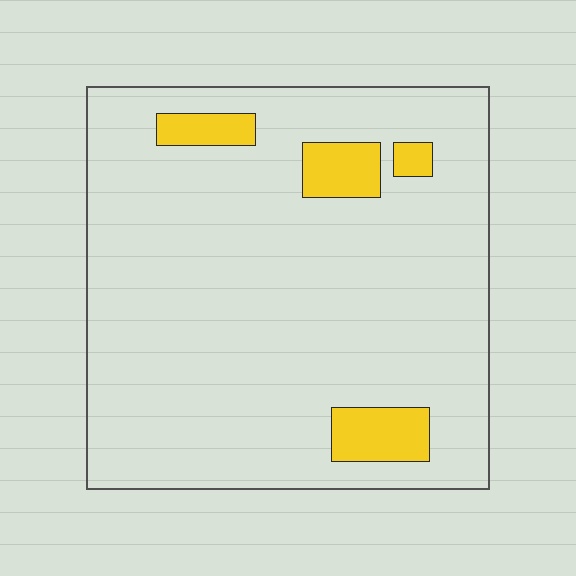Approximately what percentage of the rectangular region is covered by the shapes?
Approximately 10%.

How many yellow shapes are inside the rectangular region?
4.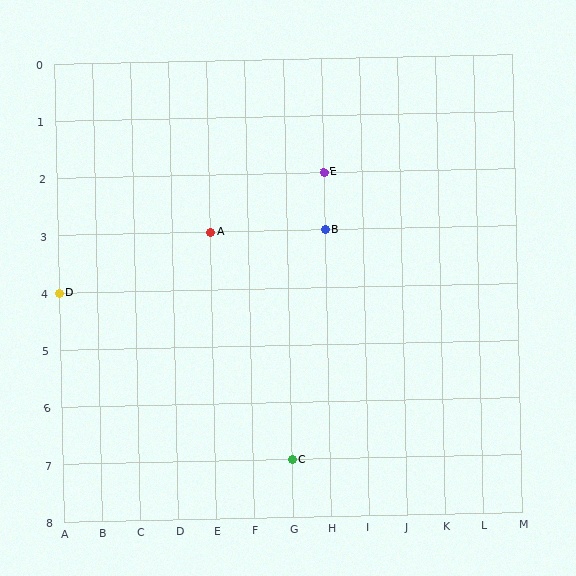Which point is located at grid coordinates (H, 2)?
Point E is at (H, 2).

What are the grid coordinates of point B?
Point B is at grid coordinates (H, 3).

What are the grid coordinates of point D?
Point D is at grid coordinates (A, 4).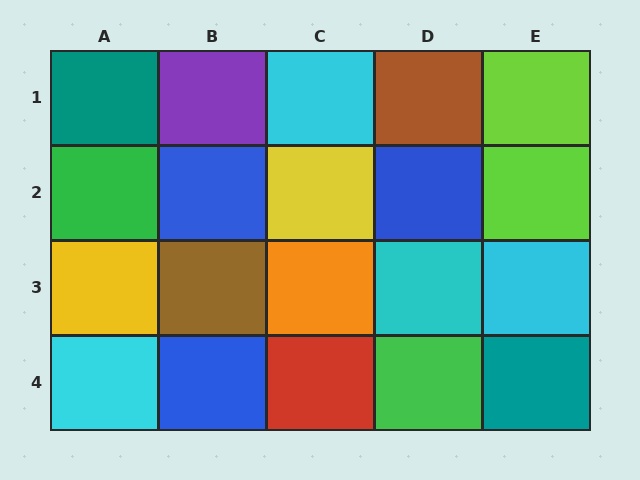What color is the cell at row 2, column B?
Blue.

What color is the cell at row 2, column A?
Green.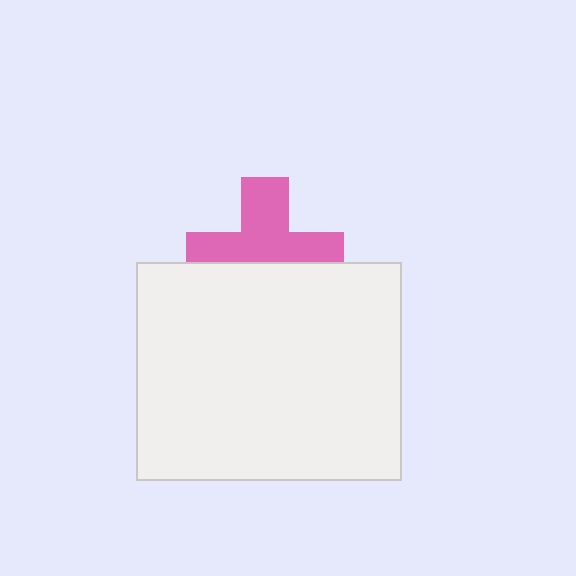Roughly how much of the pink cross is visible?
About half of it is visible (roughly 57%).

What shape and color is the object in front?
The object in front is a white rectangle.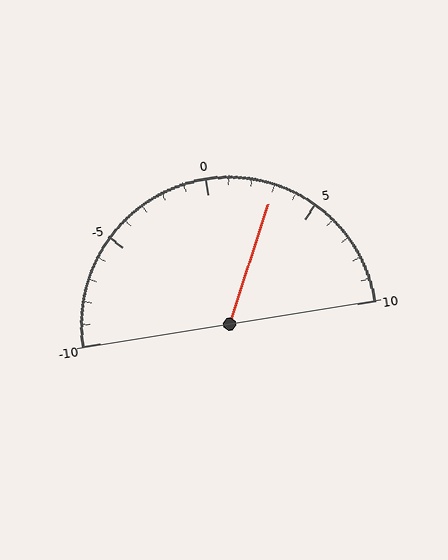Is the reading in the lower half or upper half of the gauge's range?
The reading is in the upper half of the range (-10 to 10).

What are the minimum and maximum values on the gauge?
The gauge ranges from -10 to 10.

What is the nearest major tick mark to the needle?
The nearest major tick mark is 5.